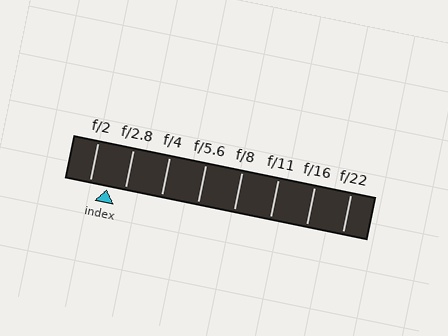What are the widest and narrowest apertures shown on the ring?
The widest aperture shown is f/2 and the narrowest is f/22.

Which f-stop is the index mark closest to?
The index mark is closest to f/2.8.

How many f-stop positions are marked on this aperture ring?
There are 8 f-stop positions marked.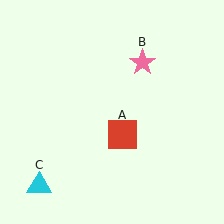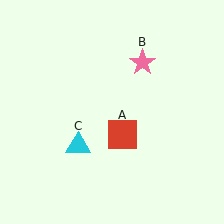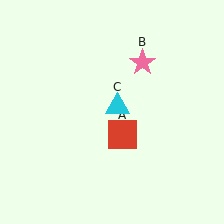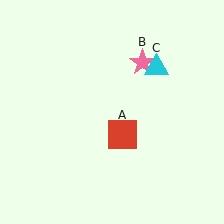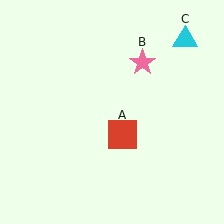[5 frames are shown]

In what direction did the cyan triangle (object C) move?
The cyan triangle (object C) moved up and to the right.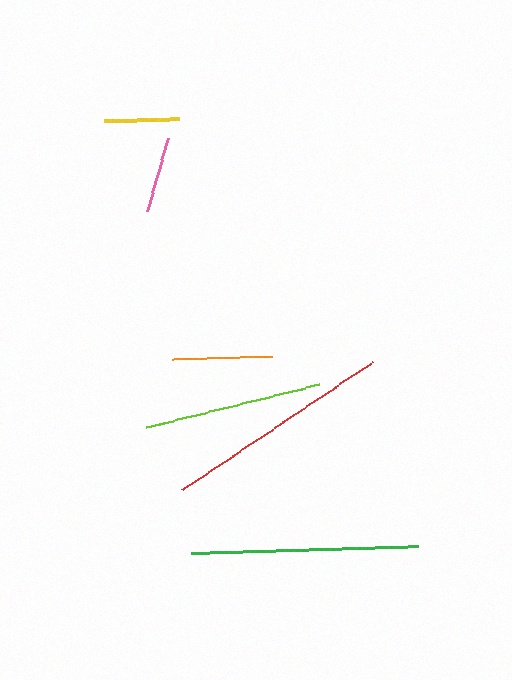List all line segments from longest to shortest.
From longest to shortest: red, green, lime, orange, pink, yellow.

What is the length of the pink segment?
The pink segment is approximately 77 pixels long.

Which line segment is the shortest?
The yellow line is the shortest at approximately 75 pixels.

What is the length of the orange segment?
The orange segment is approximately 100 pixels long.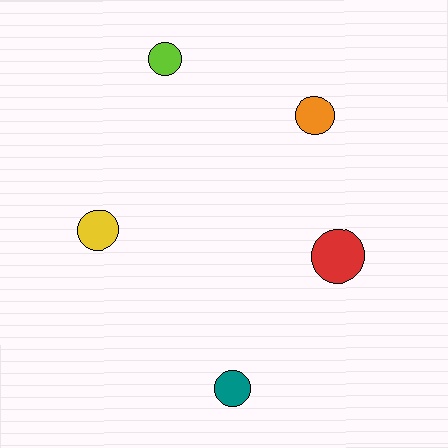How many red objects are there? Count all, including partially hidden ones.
There is 1 red object.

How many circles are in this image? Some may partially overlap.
There are 5 circles.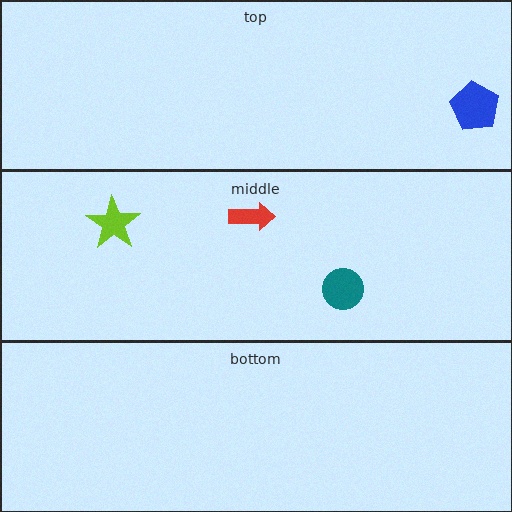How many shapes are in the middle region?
3.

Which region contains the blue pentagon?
The top region.